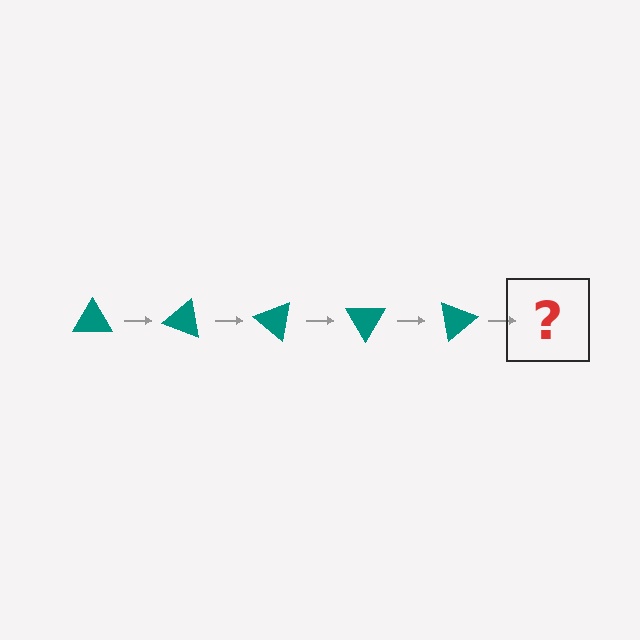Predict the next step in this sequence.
The next step is a teal triangle rotated 100 degrees.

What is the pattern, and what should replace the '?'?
The pattern is that the triangle rotates 20 degrees each step. The '?' should be a teal triangle rotated 100 degrees.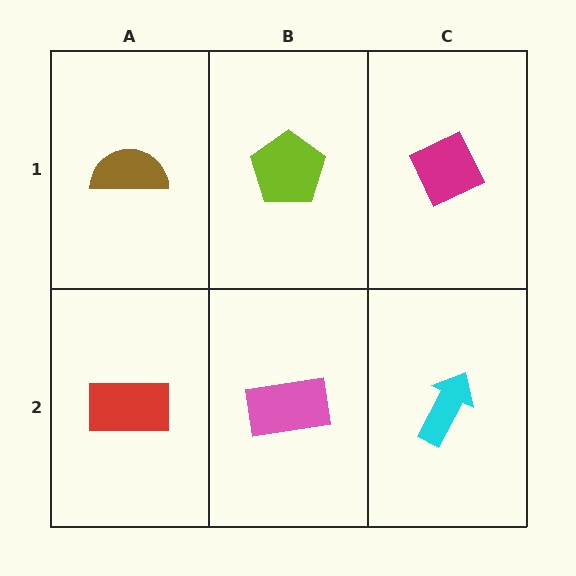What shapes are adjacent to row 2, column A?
A brown semicircle (row 1, column A), a pink rectangle (row 2, column B).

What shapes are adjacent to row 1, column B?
A pink rectangle (row 2, column B), a brown semicircle (row 1, column A), a magenta diamond (row 1, column C).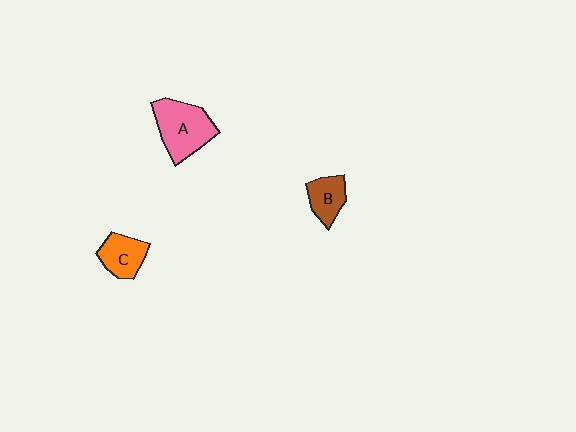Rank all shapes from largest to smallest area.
From largest to smallest: A (pink), C (orange), B (brown).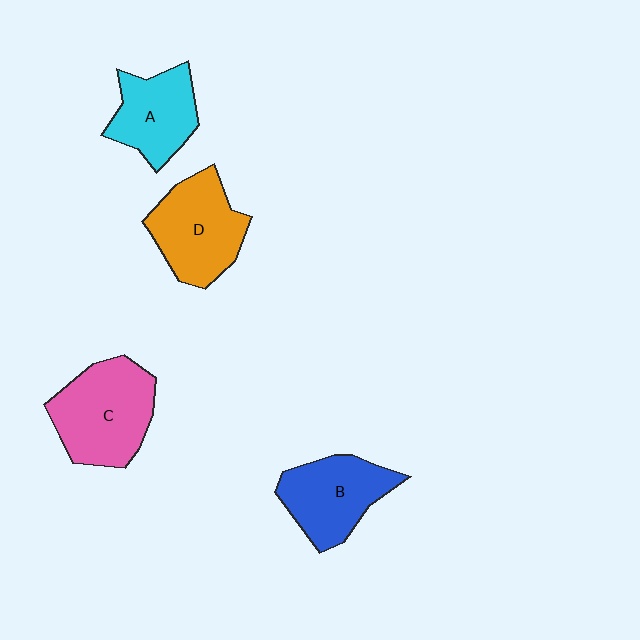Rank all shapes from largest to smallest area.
From largest to smallest: C (pink), D (orange), B (blue), A (cyan).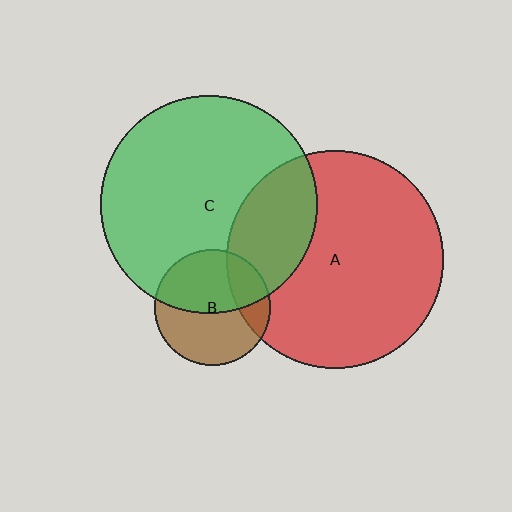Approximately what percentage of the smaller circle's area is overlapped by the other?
Approximately 50%.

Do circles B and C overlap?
Yes.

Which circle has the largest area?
Circle A (red).